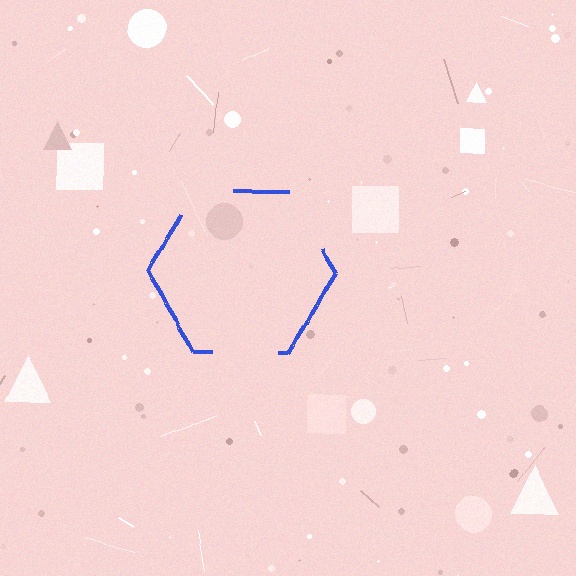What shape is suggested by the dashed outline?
The dashed outline suggests a hexagon.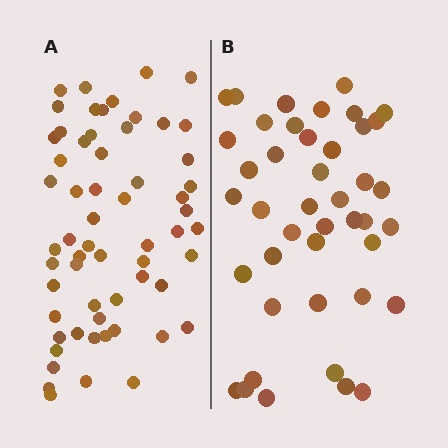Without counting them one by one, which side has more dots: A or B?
Region A (the left region) has more dots.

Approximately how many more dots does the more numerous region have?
Region A has approximately 15 more dots than region B.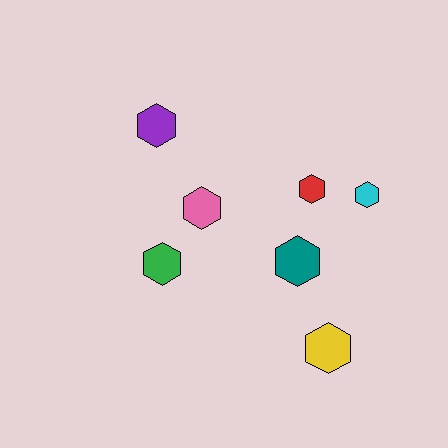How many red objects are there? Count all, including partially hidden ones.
There is 1 red object.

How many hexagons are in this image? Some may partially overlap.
There are 7 hexagons.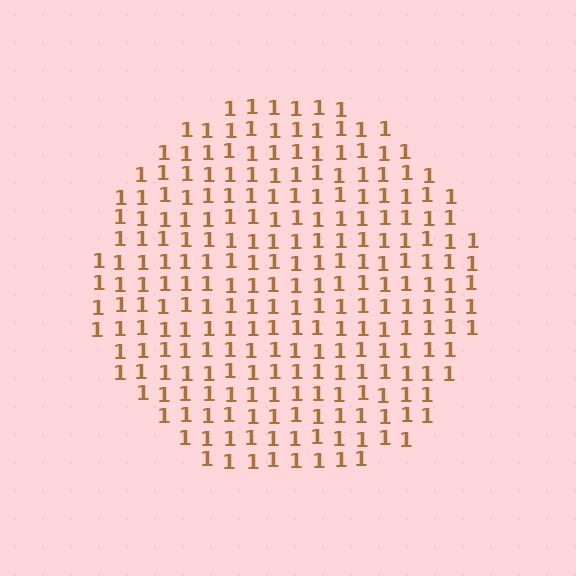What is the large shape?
The large shape is a circle.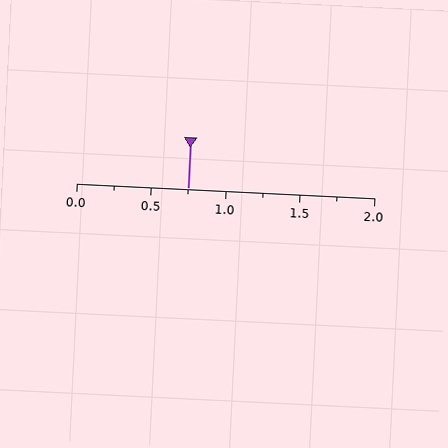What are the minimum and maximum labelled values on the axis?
The axis runs from 0.0 to 2.0.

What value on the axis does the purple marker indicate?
The marker indicates approximately 0.75.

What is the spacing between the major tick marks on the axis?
The major ticks are spaced 0.5 apart.